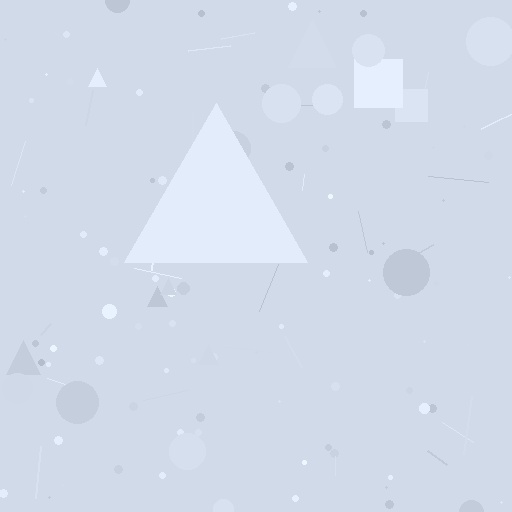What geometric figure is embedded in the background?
A triangle is embedded in the background.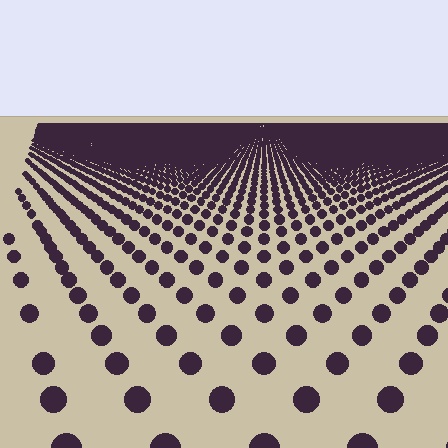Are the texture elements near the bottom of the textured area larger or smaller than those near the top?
Larger. Near the bottom, elements are closer to the viewer and appear at a bigger on-screen size.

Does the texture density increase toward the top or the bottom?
Density increases toward the top.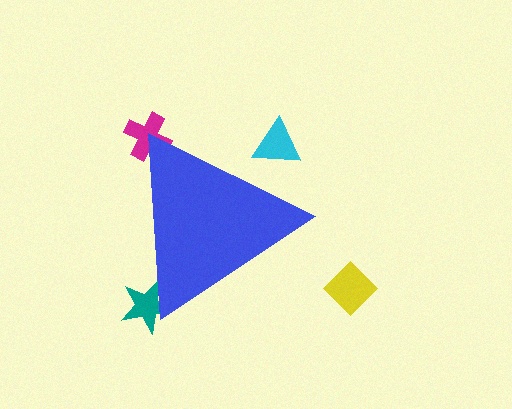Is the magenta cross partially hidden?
Yes, the magenta cross is partially hidden behind the blue triangle.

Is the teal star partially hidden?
Yes, the teal star is partially hidden behind the blue triangle.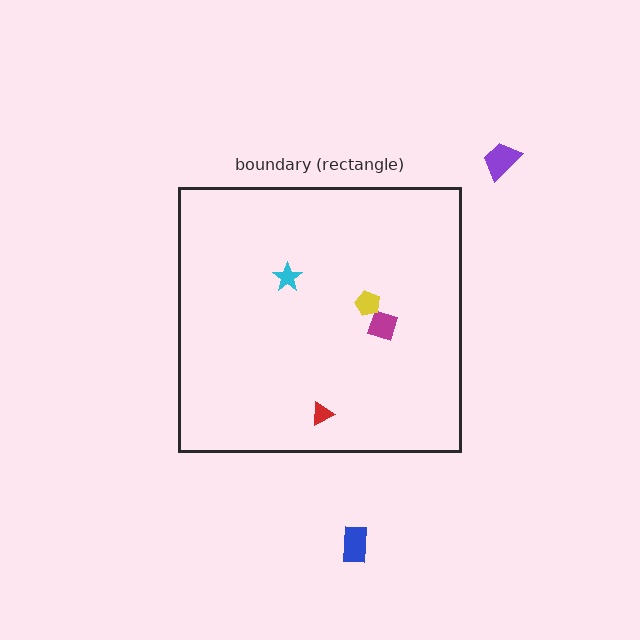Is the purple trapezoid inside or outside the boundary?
Outside.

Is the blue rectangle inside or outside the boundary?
Outside.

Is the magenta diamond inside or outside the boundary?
Inside.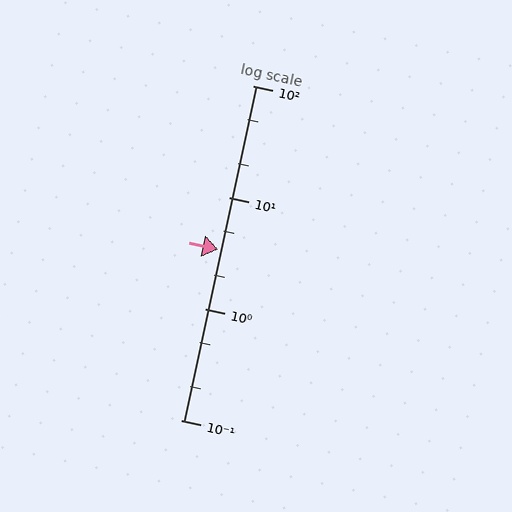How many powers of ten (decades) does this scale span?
The scale spans 3 decades, from 0.1 to 100.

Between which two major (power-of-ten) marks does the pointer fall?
The pointer is between 1 and 10.